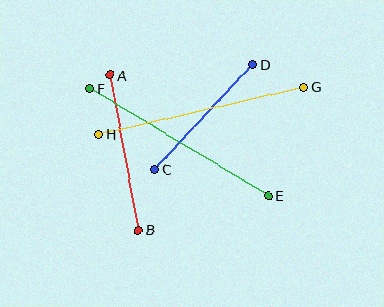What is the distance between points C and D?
The distance is approximately 144 pixels.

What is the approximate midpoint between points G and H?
The midpoint is at approximately (201, 111) pixels.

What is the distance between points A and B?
The distance is approximately 158 pixels.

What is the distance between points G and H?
The distance is approximately 210 pixels.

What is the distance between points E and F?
The distance is approximately 208 pixels.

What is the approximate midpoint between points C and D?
The midpoint is at approximately (203, 117) pixels.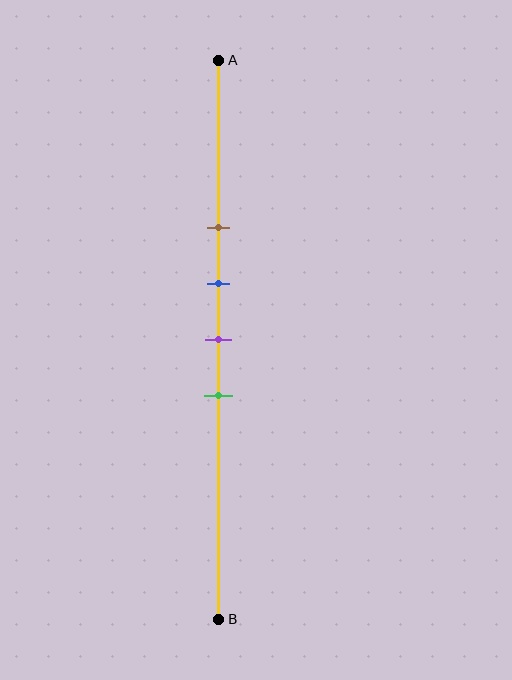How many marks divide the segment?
There are 4 marks dividing the segment.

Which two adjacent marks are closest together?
The blue and purple marks are the closest adjacent pair.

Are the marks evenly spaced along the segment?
Yes, the marks are approximately evenly spaced.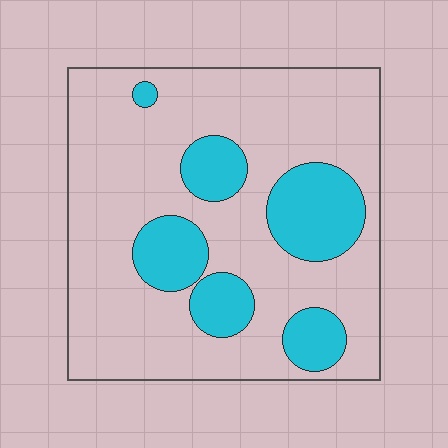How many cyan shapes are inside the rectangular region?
6.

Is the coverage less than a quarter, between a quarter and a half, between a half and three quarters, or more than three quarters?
Less than a quarter.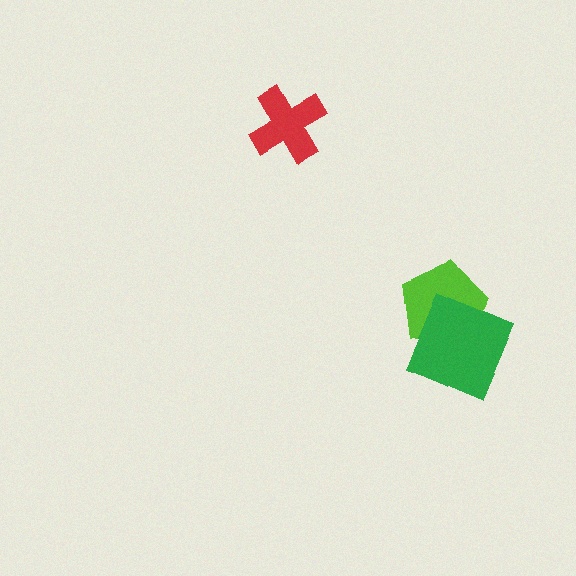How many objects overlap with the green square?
1 object overlaps with the green square.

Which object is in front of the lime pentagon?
The green square is in front of the lime pentagon.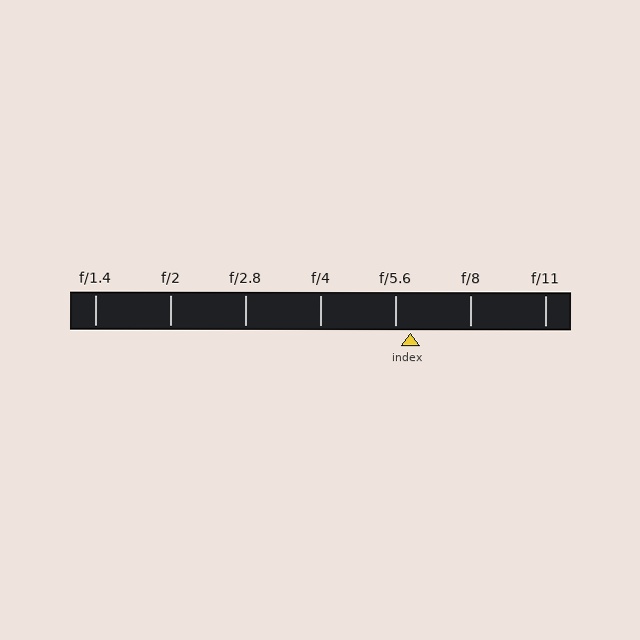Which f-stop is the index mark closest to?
The index mark is closest to f/5.6.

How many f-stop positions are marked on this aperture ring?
There are 7 f-stop positions marked.